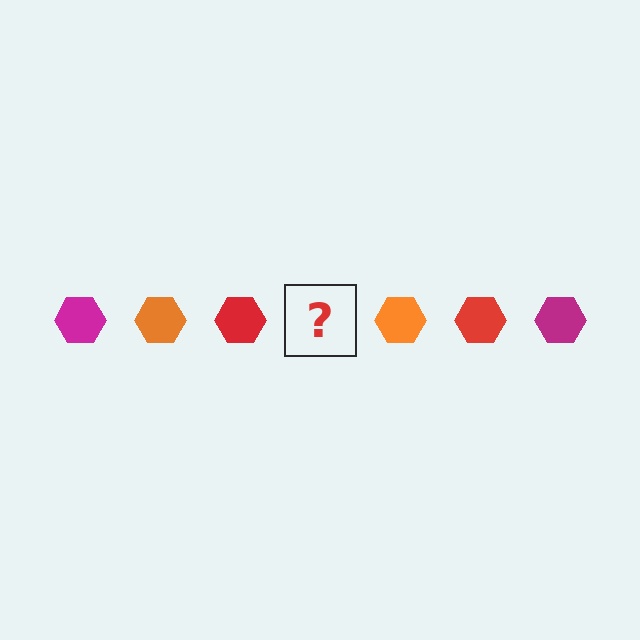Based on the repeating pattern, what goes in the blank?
The blank should be a magenta hexagon.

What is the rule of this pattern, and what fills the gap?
The rule is that the pattern cycles through magenta, orange, red hexagons. The gap should be filled with a magenta hexagon.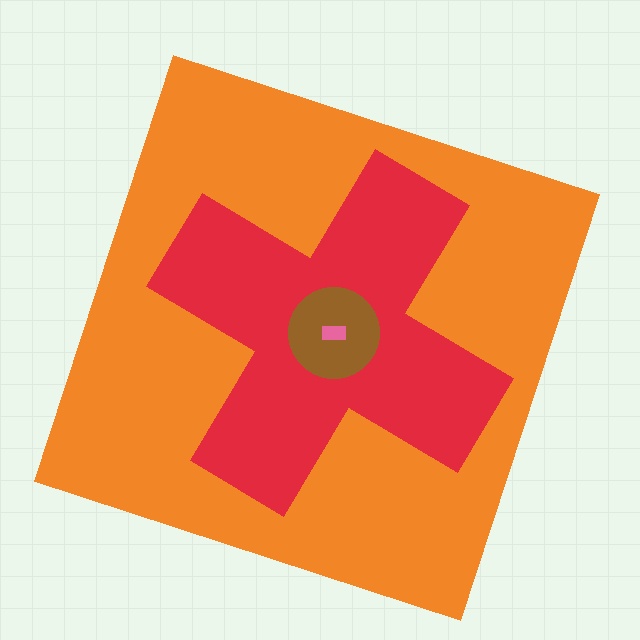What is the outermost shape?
The orange square.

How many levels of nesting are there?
4.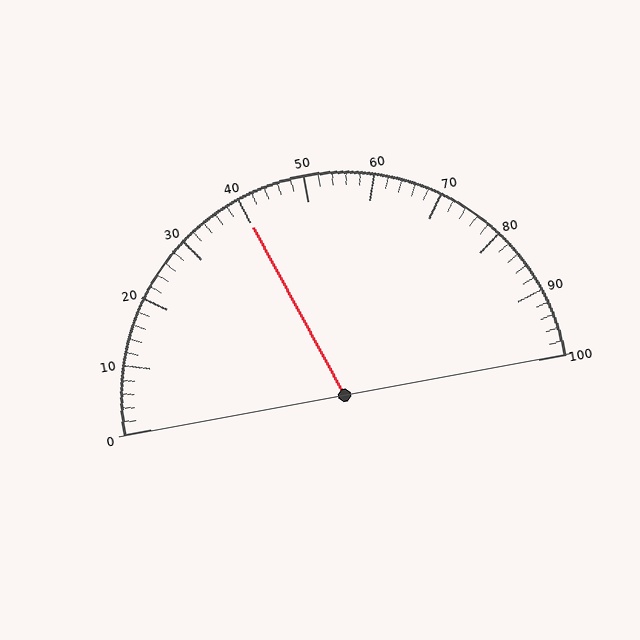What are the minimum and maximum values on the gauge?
The gauge ranges from 0 to 100.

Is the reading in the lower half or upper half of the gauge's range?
The reading is in the lower half of the range (0 to 100).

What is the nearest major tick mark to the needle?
The nearest major tick mark is 40.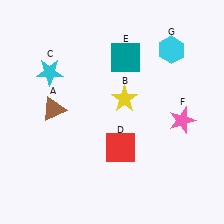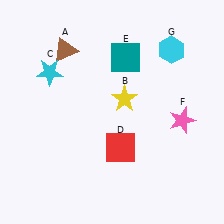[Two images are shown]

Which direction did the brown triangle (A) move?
The brown triangle (A) moved up.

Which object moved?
The brown triangle (A) moved up.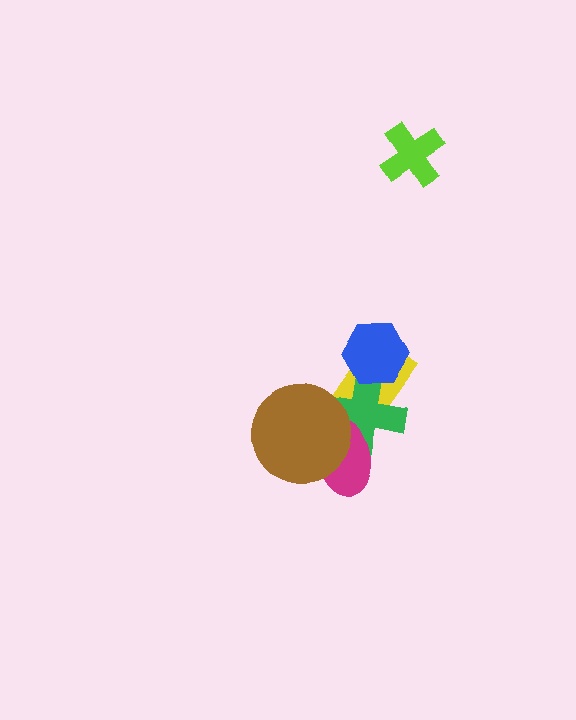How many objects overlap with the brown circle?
2 objects overlap with the brown circle.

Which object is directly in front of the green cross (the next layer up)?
The magenta ellipse is directly in front of the green cross.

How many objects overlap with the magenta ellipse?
2 objects overlap with the magenta ellipse.